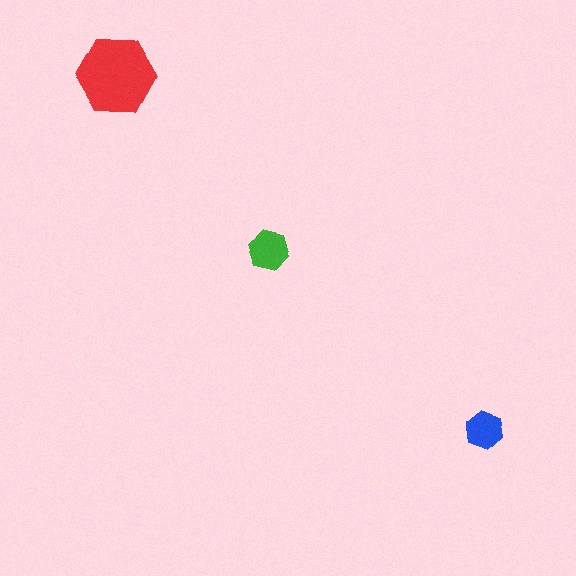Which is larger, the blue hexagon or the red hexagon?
The red one.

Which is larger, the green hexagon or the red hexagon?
The red one.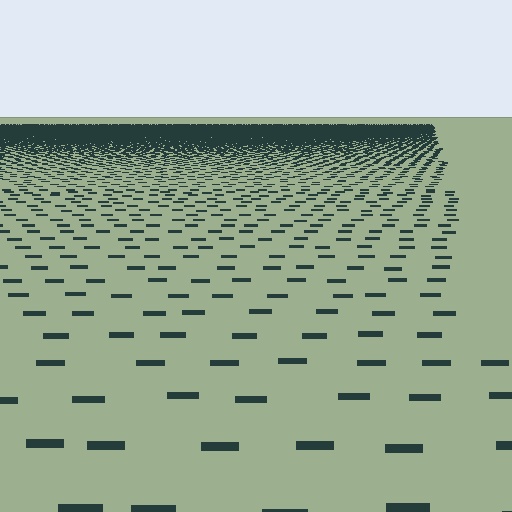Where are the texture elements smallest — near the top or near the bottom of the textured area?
Near the top.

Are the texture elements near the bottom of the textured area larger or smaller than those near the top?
Larger. Near the bottom, elements are closer to the viewer and appear at a bigger on-screen size.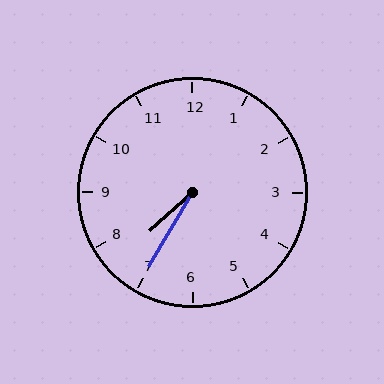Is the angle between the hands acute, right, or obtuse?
It is acute.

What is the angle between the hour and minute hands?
Approximately 18 degrees.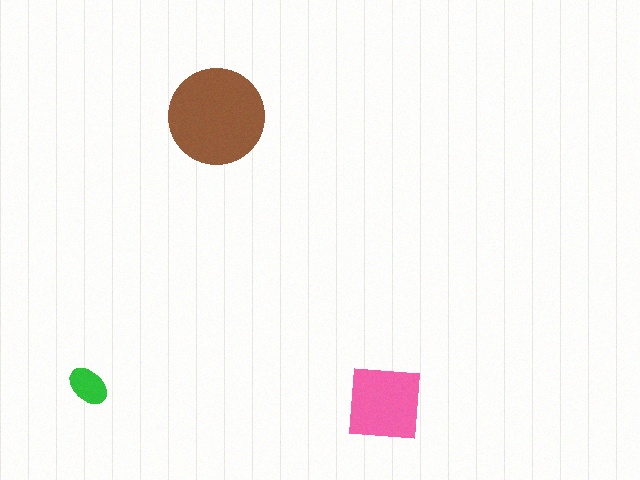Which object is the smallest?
The green ellipse.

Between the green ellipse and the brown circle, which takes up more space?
The brown circle.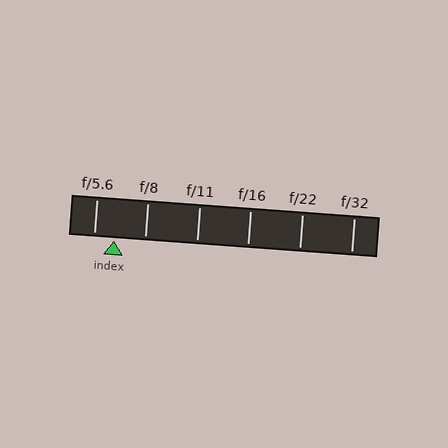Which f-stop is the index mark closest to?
The index mark is closest to f/5.6.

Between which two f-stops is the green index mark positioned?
The index mark is between f/5.6 and f/8.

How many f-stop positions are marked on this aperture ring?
There are 6 f-stop positions marked.